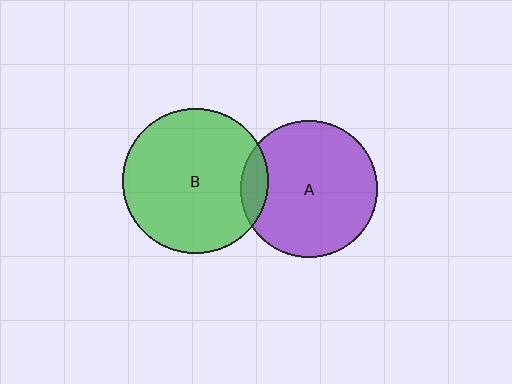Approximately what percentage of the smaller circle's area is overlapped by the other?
Approximately 10%.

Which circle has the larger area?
Circle B (green).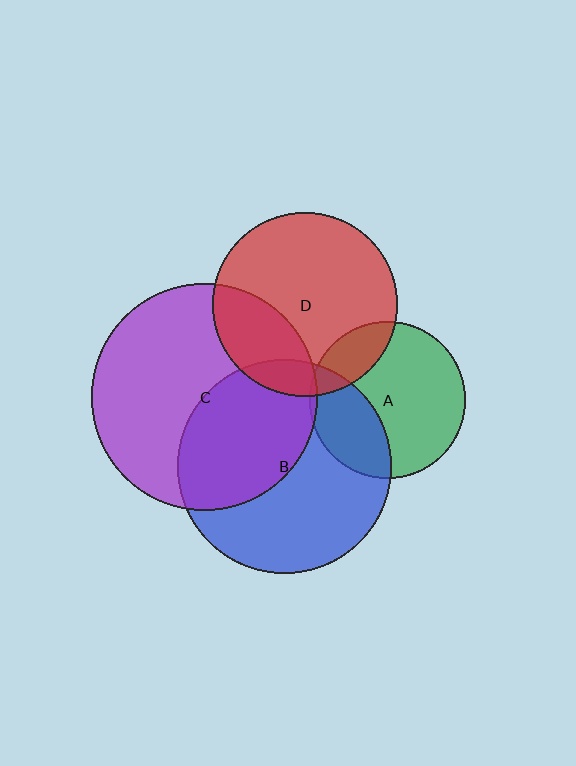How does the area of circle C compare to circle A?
Approximately 2.1 times.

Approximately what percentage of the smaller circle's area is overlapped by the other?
Approximately 10%.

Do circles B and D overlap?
Yes.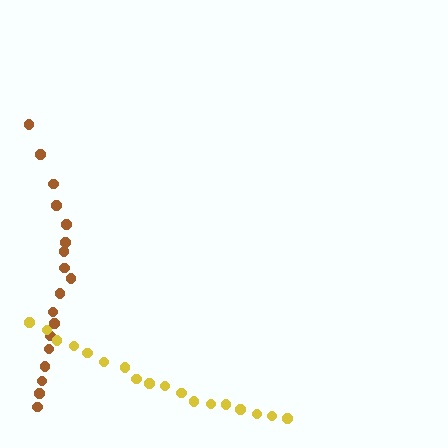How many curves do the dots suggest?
There are 2 distinct paths.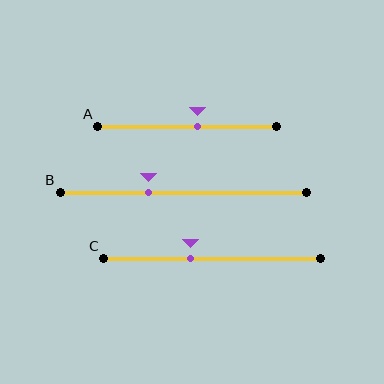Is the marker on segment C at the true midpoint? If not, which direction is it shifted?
No, the marker on segment C is shifted to the left by about 10% of the segment length.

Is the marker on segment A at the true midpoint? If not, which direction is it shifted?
No, the marker on segment A is shifted to the right by about 6% of the segment length.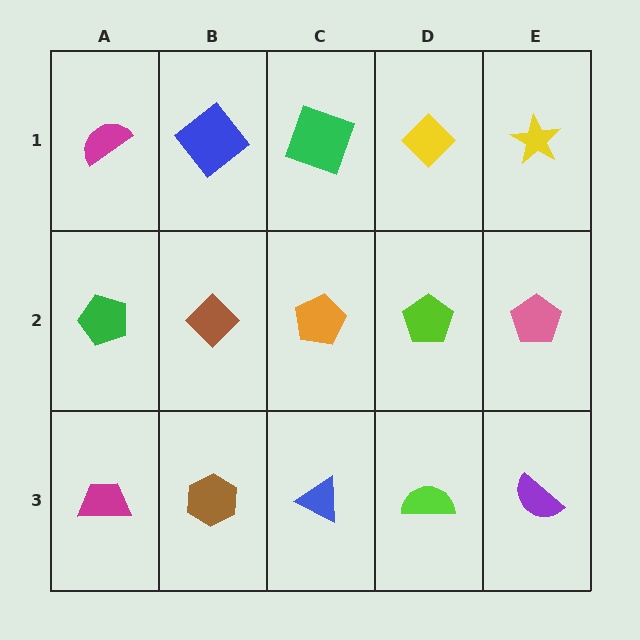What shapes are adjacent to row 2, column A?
A magenta semicircle (row 1, column A), a magenta trapezoid (row 3, column A), a brown diamond (row 2, column B).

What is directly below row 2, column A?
A magenta trapezoid.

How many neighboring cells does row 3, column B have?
3.